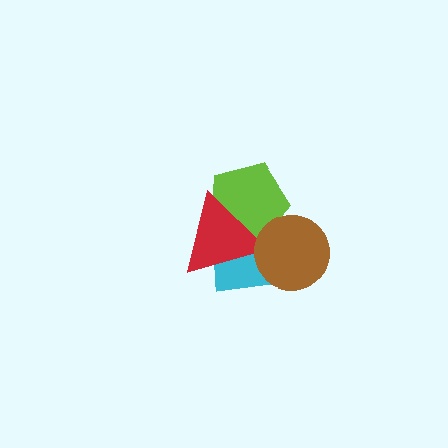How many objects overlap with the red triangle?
3 objects overlap with the red triangle.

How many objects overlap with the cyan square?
3 objects overlap with the cyan square.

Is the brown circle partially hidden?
No, no other shape covers it.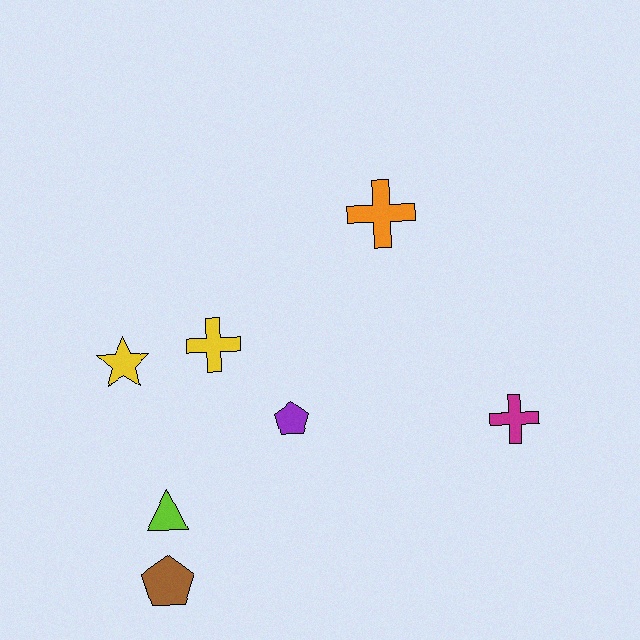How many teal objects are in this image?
There are no teal objects.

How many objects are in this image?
There are 7 objects.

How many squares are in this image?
There are no squares.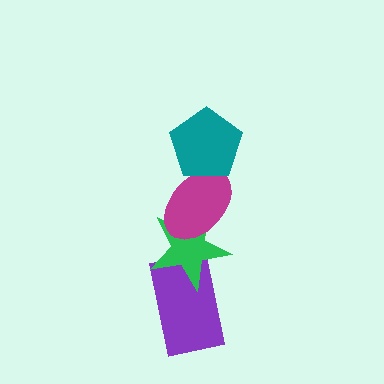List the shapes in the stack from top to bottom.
From top to bottom: the teal pentagon, the magenta ellipse, the green star, the purple rectangle.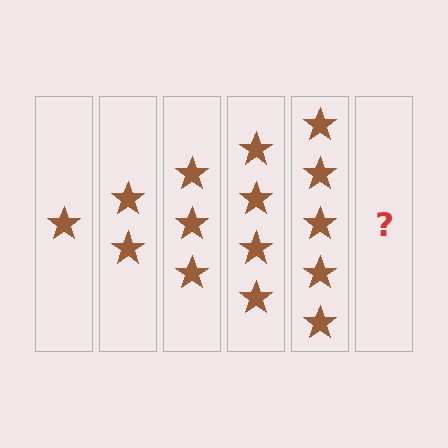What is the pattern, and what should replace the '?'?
The pattern is that each step adds one more star. The '?' should be 6 stars.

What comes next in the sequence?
The next element should be 6 stars.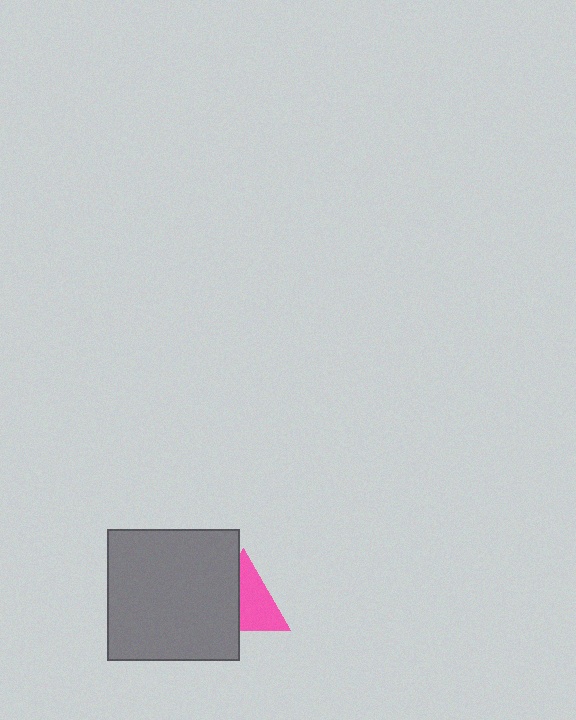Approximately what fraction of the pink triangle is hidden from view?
Roughly 43% of the pink triangle is hidden behind the gray square.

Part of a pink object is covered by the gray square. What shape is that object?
It is a triangle.